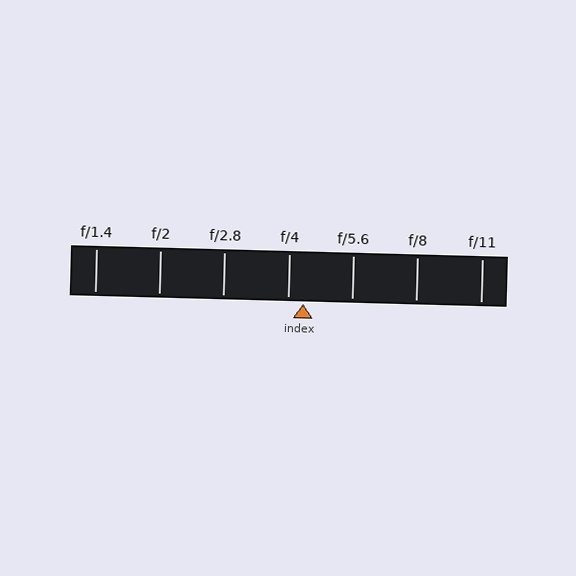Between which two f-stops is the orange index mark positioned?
The index mark is between f/4 and f/5.6.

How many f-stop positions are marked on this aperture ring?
There are 7 f-stop positions marked.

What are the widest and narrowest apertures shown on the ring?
The widest aperture shown is f/1.4 and the narrowest is f/11.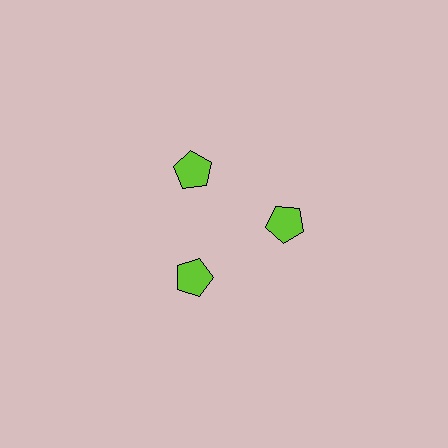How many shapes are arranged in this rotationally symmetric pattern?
There are 3 shapes, arranged in 3 groups of 1.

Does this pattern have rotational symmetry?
Yes, this pattern has 3-fold rotational symmetry. It looks the same after rotating 120 degrees around the center.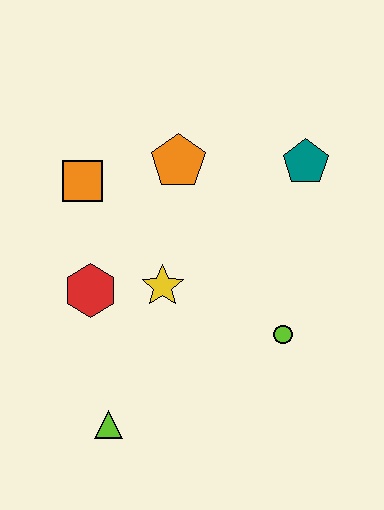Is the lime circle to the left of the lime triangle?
No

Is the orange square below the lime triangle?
No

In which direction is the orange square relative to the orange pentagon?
The orange square is to the left of the orange pentagon.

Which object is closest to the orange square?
The orange pentagon is closest to the orange square.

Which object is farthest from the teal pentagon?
The lime triangle is farthest from the teal pentagon.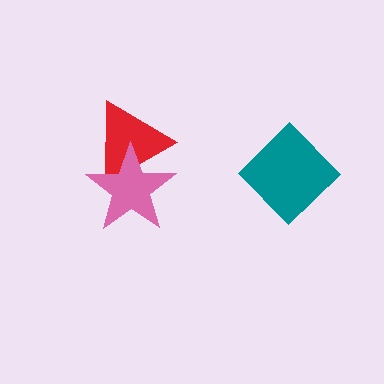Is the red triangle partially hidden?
Yes, it is partially covered by another shape.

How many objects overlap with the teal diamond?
0 objects overlap with the teal diamond.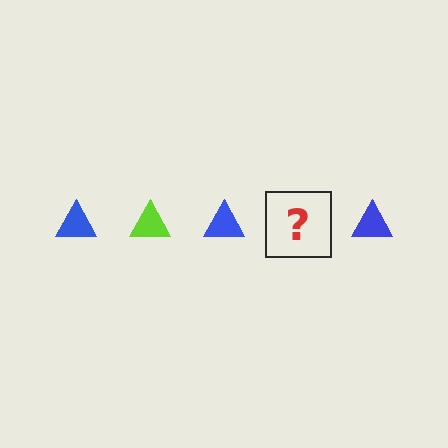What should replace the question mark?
The question mark should be replaced with a lime triangle.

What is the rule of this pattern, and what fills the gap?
The rule is that the pattern cycles through blue, lime triangles. The gap should be filled with a lime triangle.